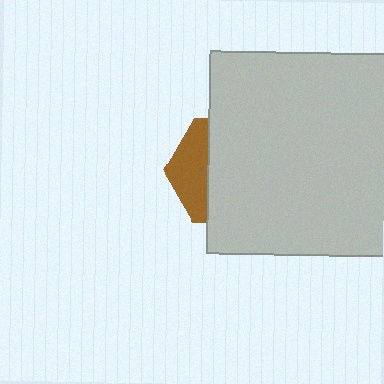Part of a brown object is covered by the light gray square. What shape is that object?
It is a hexagon.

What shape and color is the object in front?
The object in front is a light gray square.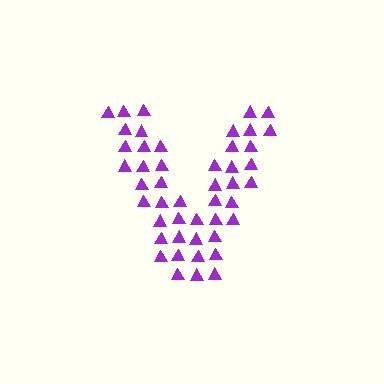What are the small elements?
The small elements are triangles.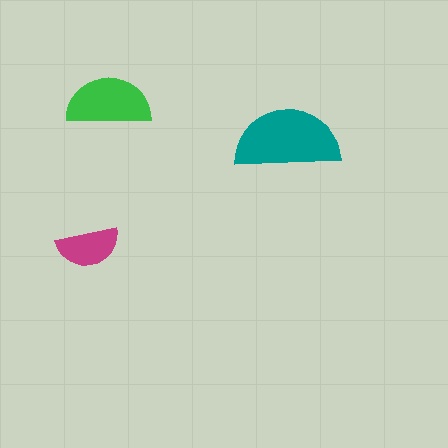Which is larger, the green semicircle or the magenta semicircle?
The green one.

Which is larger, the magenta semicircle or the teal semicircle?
The teal one.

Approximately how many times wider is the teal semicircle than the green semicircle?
About 1.5 times wider.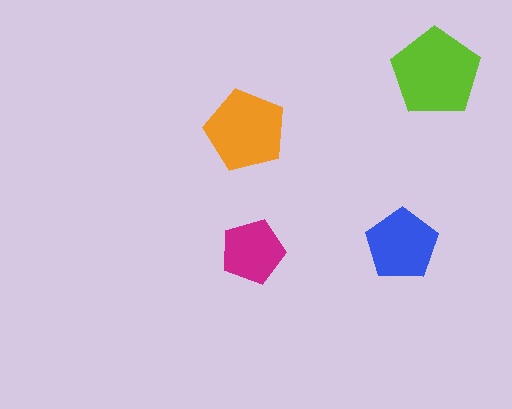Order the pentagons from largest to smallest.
the lime one, the orange one, the blue one, the magenta one.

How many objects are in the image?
There are 4 objects in the image.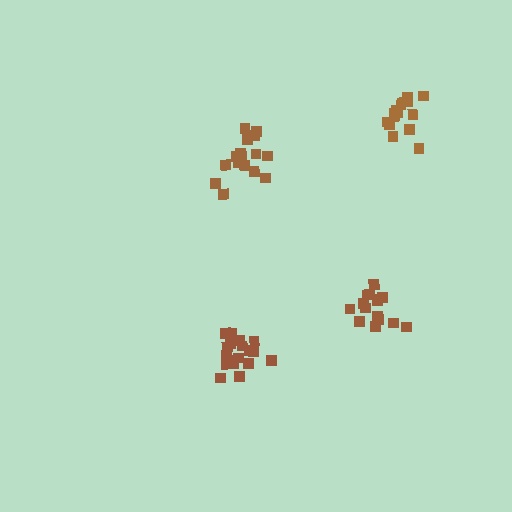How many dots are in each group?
Group 1: 16 dots, Group 2: 15 dots, Group 3: 15 dots, Group 4: 19 dots (65 total).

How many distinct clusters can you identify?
There are 4 distinct clusters.